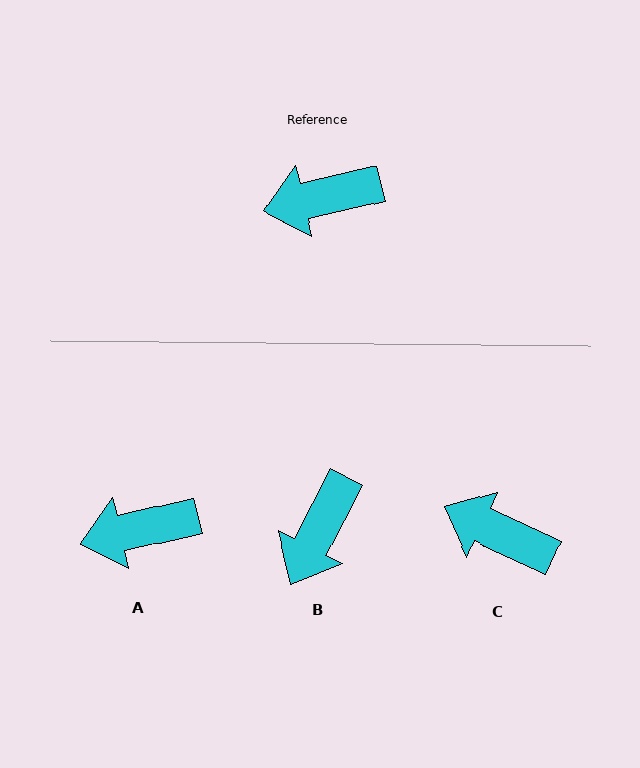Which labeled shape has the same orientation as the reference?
A.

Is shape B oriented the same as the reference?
No, it is off by about 49 degrees.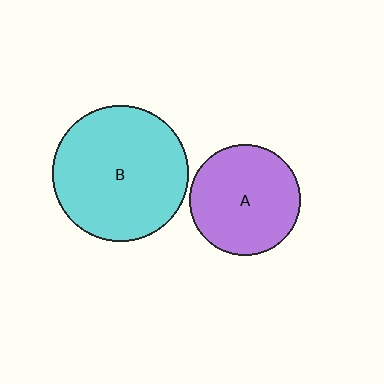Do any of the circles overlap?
No, none of the circles overlap.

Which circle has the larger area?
Circle B (cyan).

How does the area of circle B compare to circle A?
Approximately 1.5 times.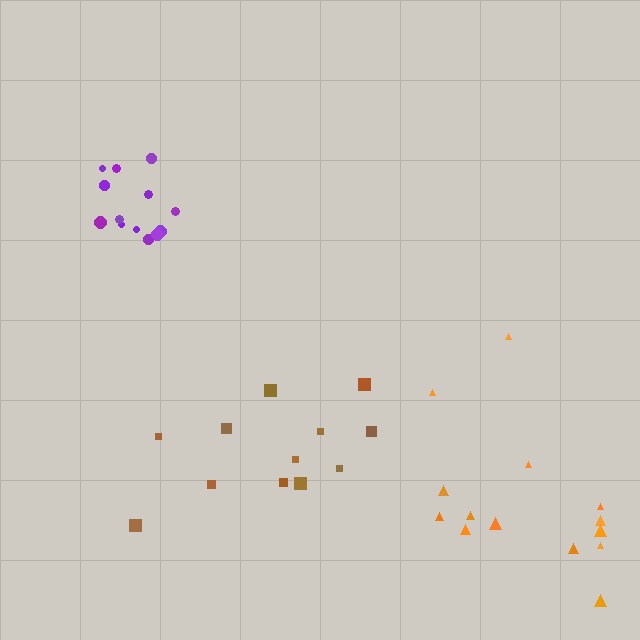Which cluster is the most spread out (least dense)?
Orange.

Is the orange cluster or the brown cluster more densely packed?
Brown.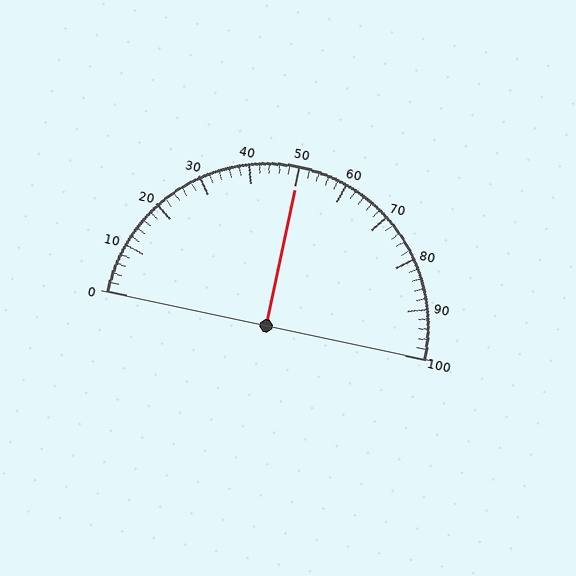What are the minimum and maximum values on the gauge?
The gauge ranges from 0 to 100.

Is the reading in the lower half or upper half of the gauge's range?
The reading is in the upper half of the range (0 to 100).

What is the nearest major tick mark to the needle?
The nearest major tick mark is 50.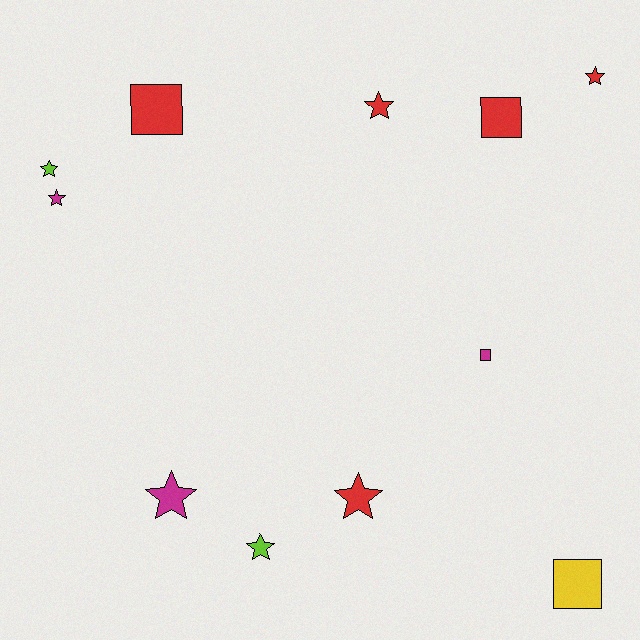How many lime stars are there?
There are 2 lime stars.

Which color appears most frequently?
Red, with 5 objects.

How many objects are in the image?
There are 11 objects.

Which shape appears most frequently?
Star, with 7 objects.